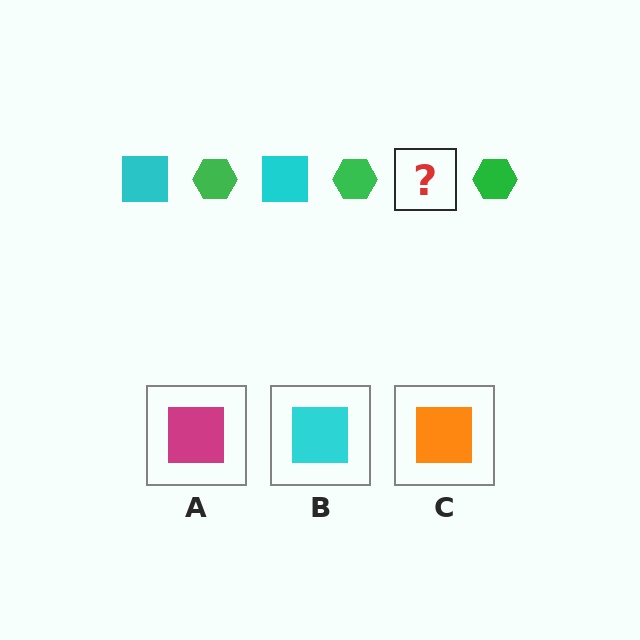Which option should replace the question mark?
Option B.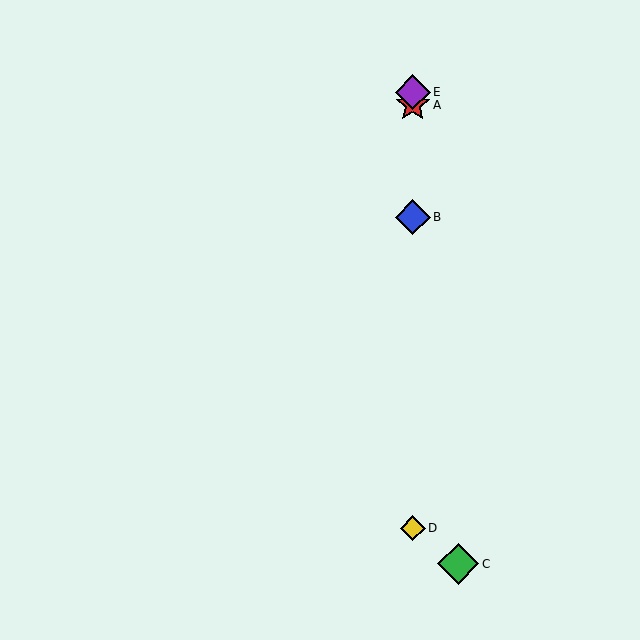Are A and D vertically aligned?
Yes, both are at x≈413.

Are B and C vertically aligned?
No, B is at x≈413 and C is at x≈458.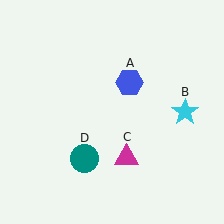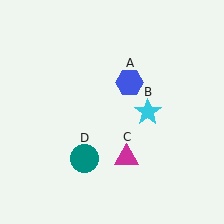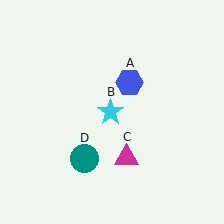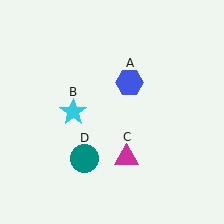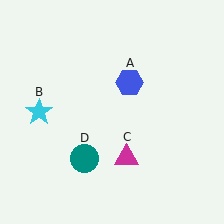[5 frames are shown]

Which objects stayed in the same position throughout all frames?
Blue hexagon (object A) and magenta triangle (object C) and teal circle (object D) remained stationary.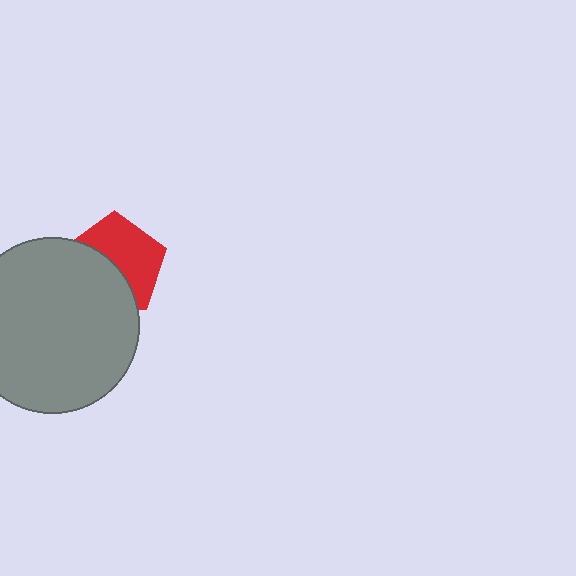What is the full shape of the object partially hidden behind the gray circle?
The partially hidden object is a red pentagon.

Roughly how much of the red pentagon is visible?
About half of it is visible (roughly 54%).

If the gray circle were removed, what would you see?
You would see the complete red pentagon.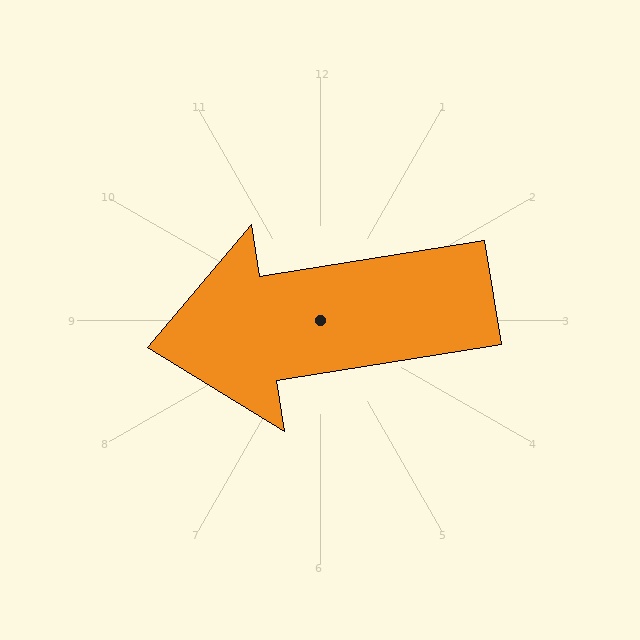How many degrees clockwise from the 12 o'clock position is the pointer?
Approximately 261 degrees.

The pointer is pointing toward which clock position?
Roughly 9 o'clock.